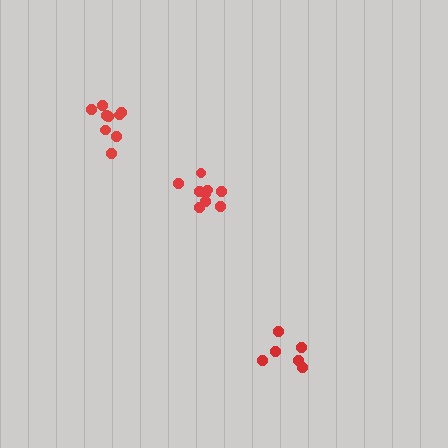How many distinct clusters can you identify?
There are 3 distinct clusters.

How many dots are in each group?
Group 1: 6 dots, Group 2: 9 dots, Group 3: 9 dots (24 total).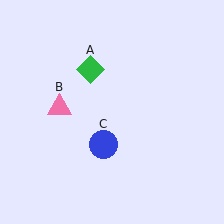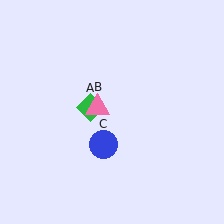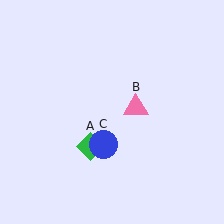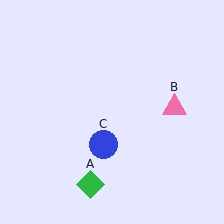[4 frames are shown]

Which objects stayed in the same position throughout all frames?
Blue circle (object C) remained stationary.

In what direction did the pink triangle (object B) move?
The pink triangle (object B) moved right.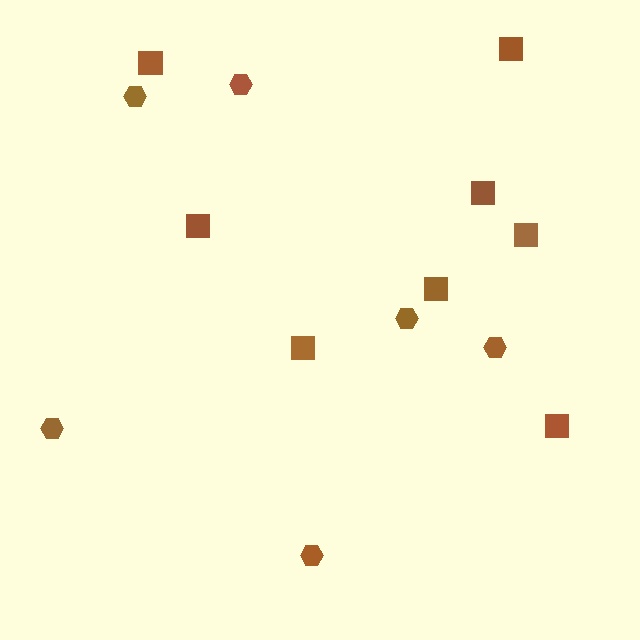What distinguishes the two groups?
There are 2 groups: one group of squares (8) and one group of hexagons (6).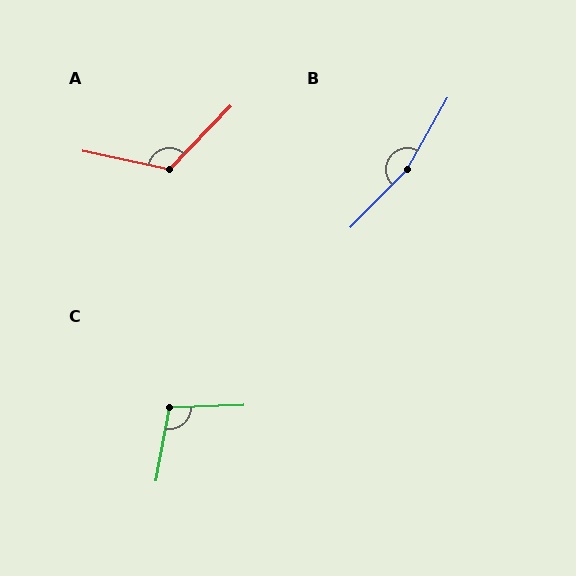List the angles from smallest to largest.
C (102°), A (122°), B (165°).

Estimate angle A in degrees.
Approximately 122 degrees.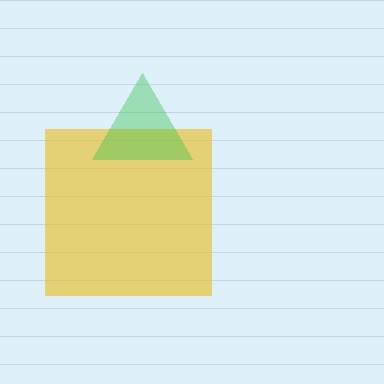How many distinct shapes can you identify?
There are 2 distinct shapes: a yellow square, a green triangle.